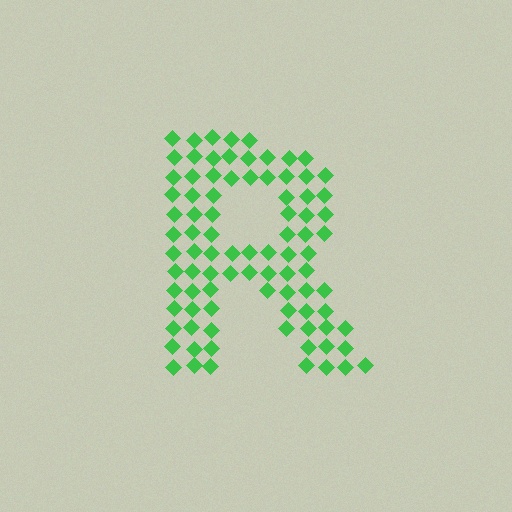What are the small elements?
The small elements are diamonds.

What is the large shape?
The large shape is the letter R.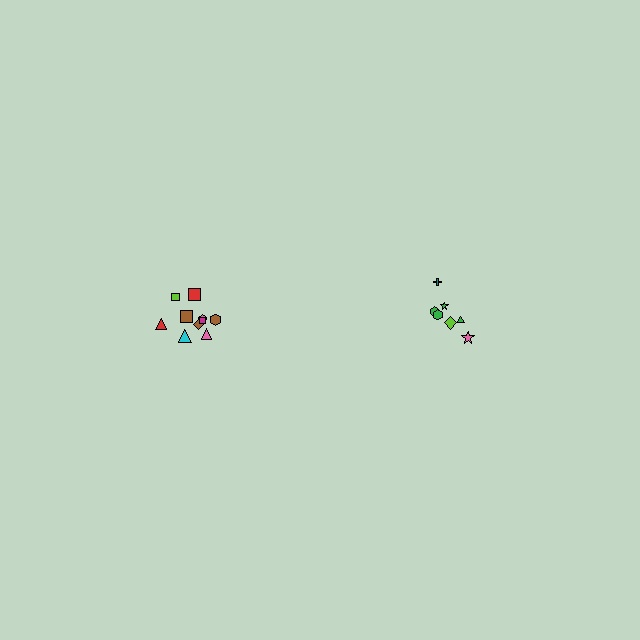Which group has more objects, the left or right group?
The left group.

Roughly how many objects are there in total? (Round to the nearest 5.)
Roughly 15 objects in total.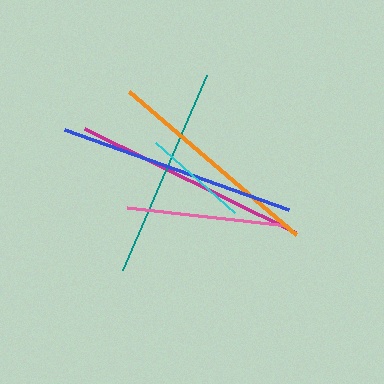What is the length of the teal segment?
The teal segment is approximately 213 pixels long.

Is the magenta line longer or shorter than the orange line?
The magenta line is longer than the orange line.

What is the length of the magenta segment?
The magenta segment is approximately 235 pixels long.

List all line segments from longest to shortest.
From longest to shortest: blue, magenta, orange, teal, pink, cyan.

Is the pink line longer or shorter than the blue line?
The blue line is longer than the pink line.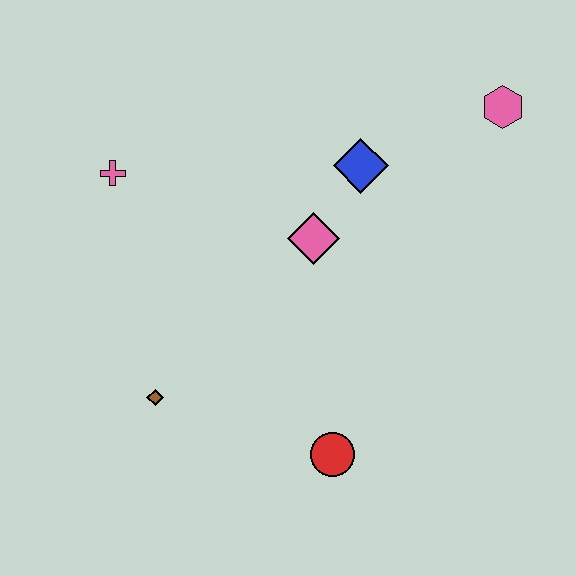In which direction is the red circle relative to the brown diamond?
The red circle is to the right of the brown diamond.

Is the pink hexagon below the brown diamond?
No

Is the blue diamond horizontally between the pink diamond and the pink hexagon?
Yes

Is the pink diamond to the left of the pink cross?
No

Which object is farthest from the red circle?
The pink hexagon is farthest from the red circle.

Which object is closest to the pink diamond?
The blue diamond is closest to the pink diamond.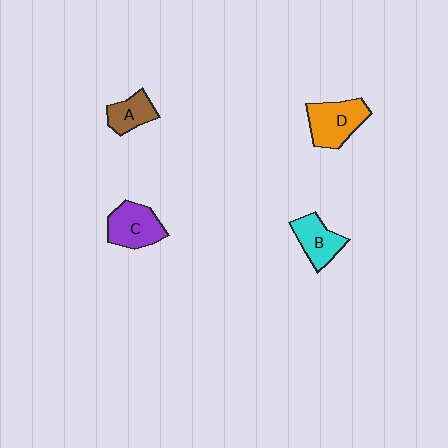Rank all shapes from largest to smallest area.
From largest to smallest: D (orange), C (purple), B (cyan), A (brown).